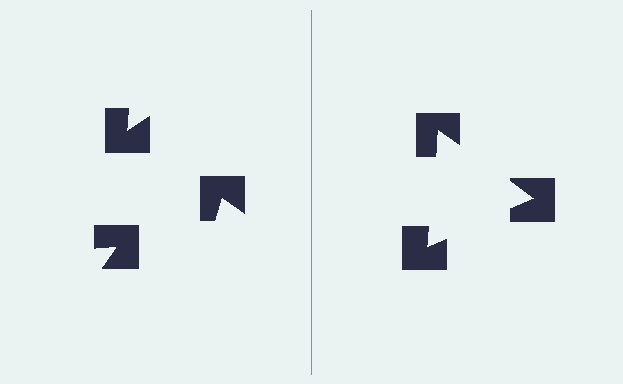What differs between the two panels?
The notched squares are positioned identically on both sides; only the wedge orientations differ. On the right they align to a triangle; on the left they are misaligned.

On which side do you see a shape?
An illusory triangle appears on the right side. On the left side the wedge cuts are rotated, so no coherent shape forms.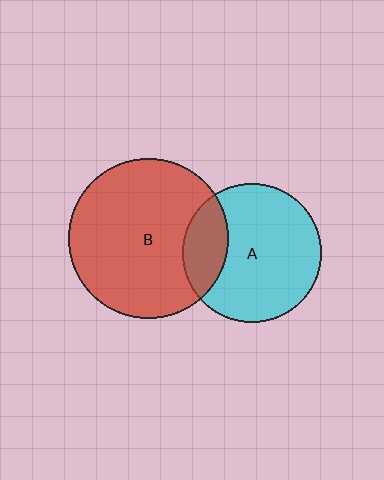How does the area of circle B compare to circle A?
Approximately 1.3 times.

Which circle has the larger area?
Circle B (red).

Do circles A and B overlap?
Yes.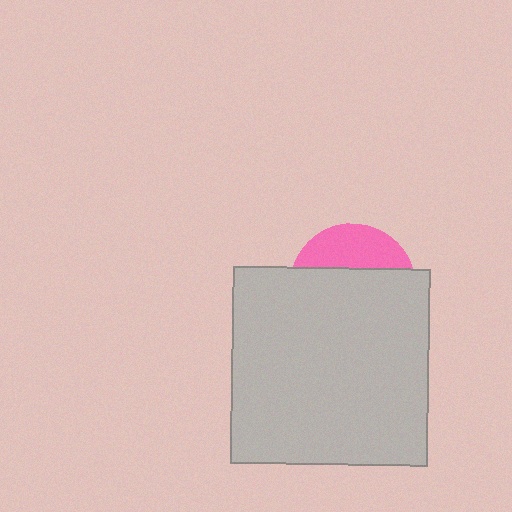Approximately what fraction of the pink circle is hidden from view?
Roughly 69% of the pink circle is hidden behind the light gray square.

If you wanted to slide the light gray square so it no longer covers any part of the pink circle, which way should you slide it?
Slide it down — that is the most direct way to separate the two shapes.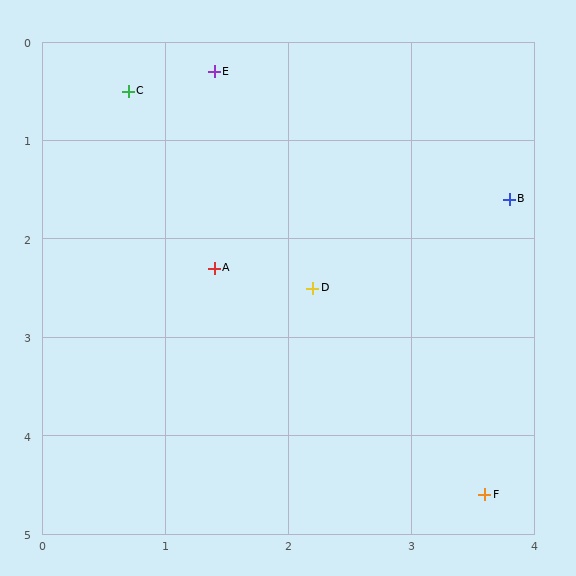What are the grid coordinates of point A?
Point A is at approximately (1.4, 2.3).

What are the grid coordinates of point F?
Point F is at approximately (3.6, 4.6).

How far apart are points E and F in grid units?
Points E and F are about 4.8 grid units apart.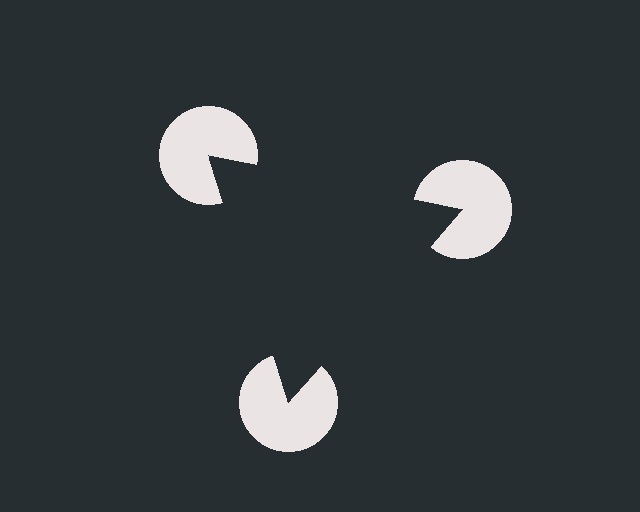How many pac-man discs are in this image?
There are 3 — one at each vertex of the illusory triangle.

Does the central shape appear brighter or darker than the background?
It typically appears slightly darker than the background, even though no actual brightness change is drawn.